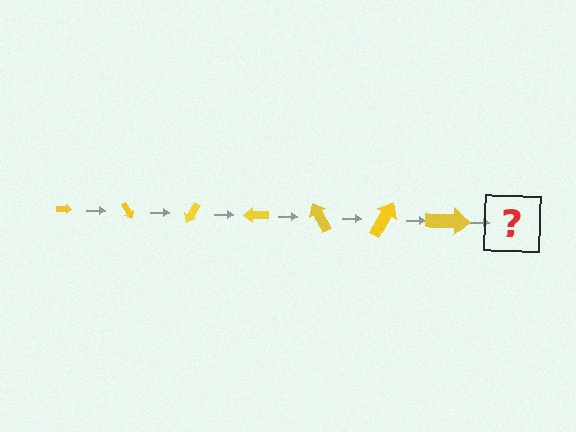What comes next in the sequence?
The next element should be an arrow, larger than the previous one and rotated 420 degrees from the start.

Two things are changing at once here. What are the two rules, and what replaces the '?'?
The two rules are that the arrow grows larger each step and it rotates 60 degrees each step. The '?' should be an arrow, larger than the previous one and rotated 420 degrees from the start.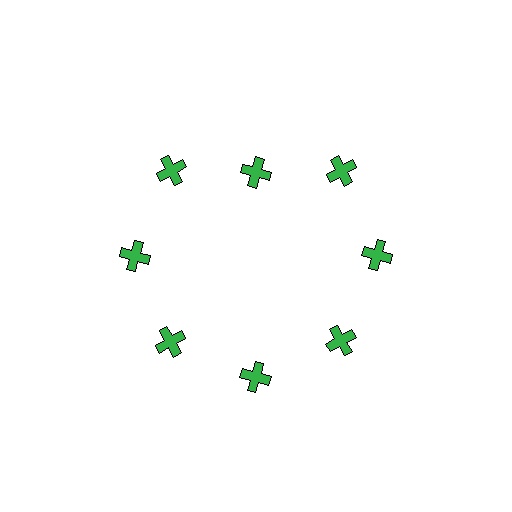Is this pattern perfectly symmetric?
No. The 8 green crosses are arranged in a ring, but one element near the 12 o'clock position is pulled inward toward the center, breaking the 8-fold rotational symmetry.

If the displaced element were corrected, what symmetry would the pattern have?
It would have 8-fold rotational symmetry — the pattern would map onto itself every 45 degrees.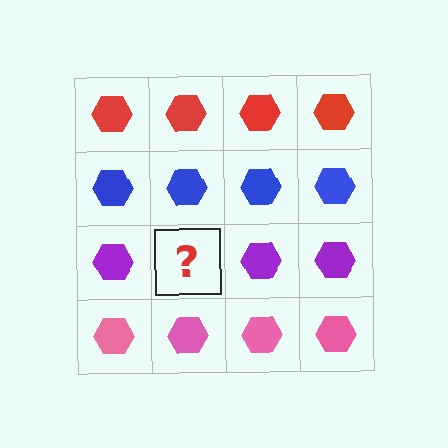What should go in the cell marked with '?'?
The missing cell should contain a purple hexagon.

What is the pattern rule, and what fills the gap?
The rule is that each row has a consistent color. The gap should be filled with a purple hexagon.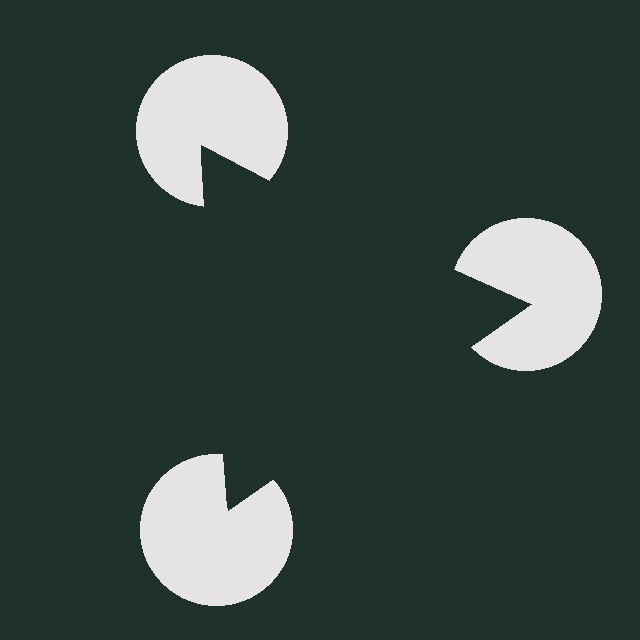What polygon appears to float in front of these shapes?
An illusory triangle — its edges are inferred from the aligned wedge cuts in the pac-man discs, not physically drawn.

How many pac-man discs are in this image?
There are 3 — one at each vertex of the illusory triangle.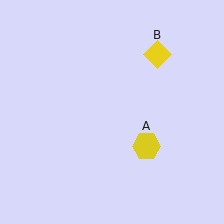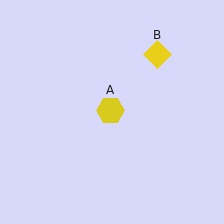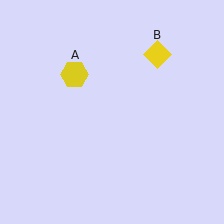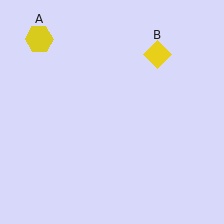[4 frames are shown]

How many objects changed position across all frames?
1 object changed position: yellow hexagon (object A).